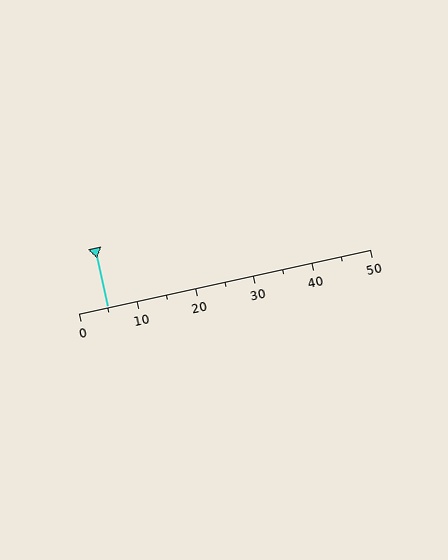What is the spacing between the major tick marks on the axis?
The major ticks are spaced 10 apart.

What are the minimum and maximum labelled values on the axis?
The axis runs from 0 to 50.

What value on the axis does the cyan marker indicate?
The marker indicates approximately 5.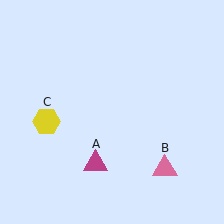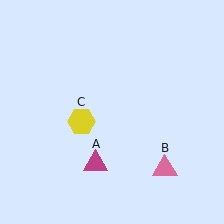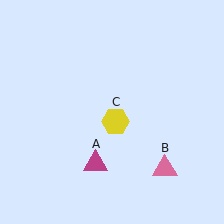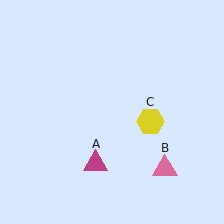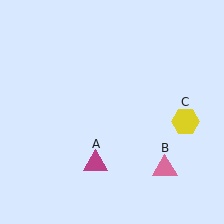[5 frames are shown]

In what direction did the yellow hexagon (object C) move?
The yellow hexagon (object C) moved right.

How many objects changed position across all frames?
1 object changed position: yellow hexagon (object C).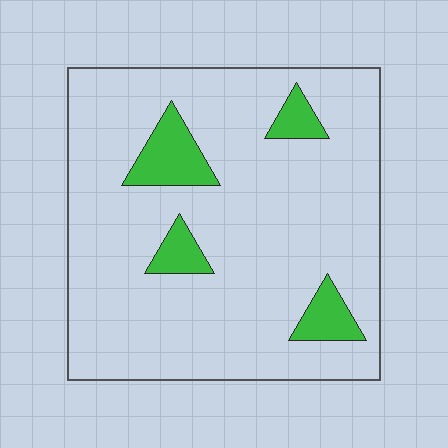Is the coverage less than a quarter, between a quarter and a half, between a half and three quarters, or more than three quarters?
Less than a quarter.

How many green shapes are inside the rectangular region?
4.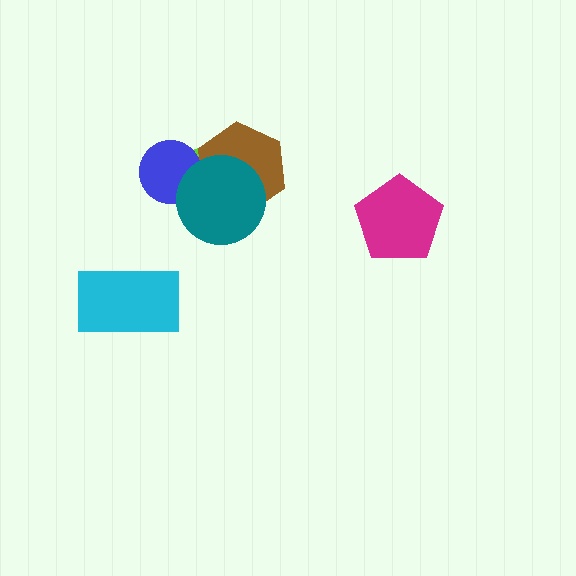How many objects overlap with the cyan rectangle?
0 objects overlap with the cyan rectangle.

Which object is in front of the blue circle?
The teal circle is in front of the blue circle.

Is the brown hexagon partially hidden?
Yes, it is partially covered by another shape.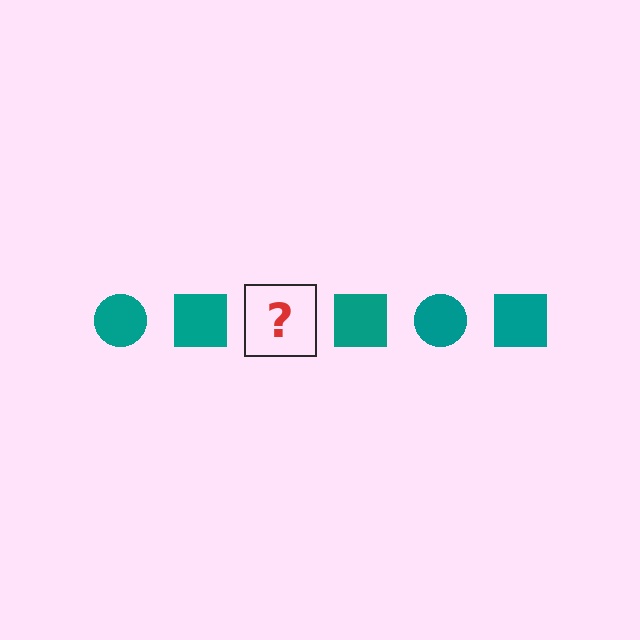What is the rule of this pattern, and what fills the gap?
The rule is that the pattern cycles through circle, square shapes in teal. The gap should be filled with a teal circle.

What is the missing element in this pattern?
The missing element is a teal circle.